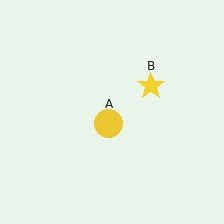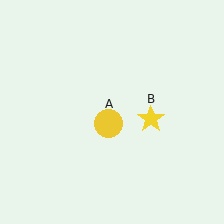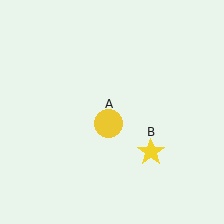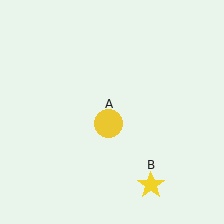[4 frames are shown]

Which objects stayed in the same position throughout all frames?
Yellow circle (object A) remained stationary.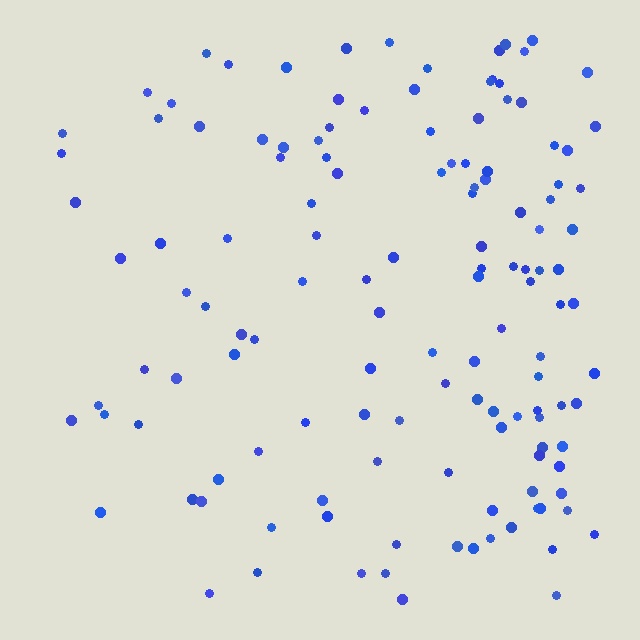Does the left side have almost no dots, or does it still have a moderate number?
Still a moderate number, just noticeably fewer than the right.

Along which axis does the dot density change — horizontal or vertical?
Horizontal.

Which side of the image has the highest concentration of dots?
The right.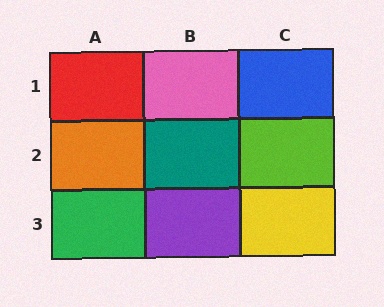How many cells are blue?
1 cell is blue.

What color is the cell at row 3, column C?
Yellow.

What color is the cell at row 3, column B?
Purple.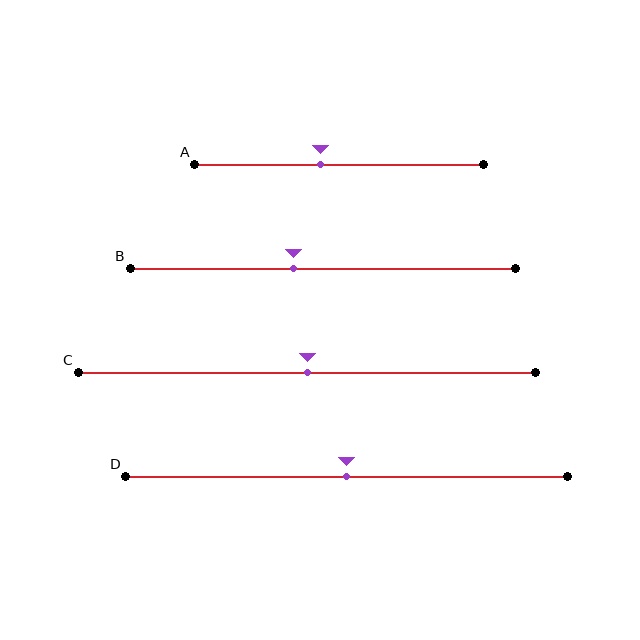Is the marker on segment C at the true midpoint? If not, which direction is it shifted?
Yes, the marker on segment C is at the true midpoint.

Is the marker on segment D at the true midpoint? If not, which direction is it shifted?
Yes, the marker on segment D is at the true midpoint.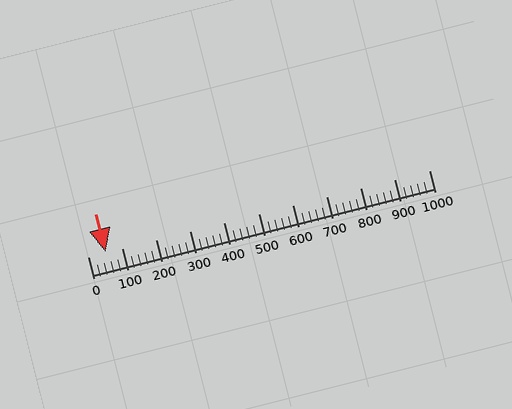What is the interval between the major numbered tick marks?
The major tick marks are spaced 100 units apart.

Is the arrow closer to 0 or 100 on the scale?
The arrow is closer to 100.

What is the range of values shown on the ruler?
The ruler shows values from 0 to 1000.